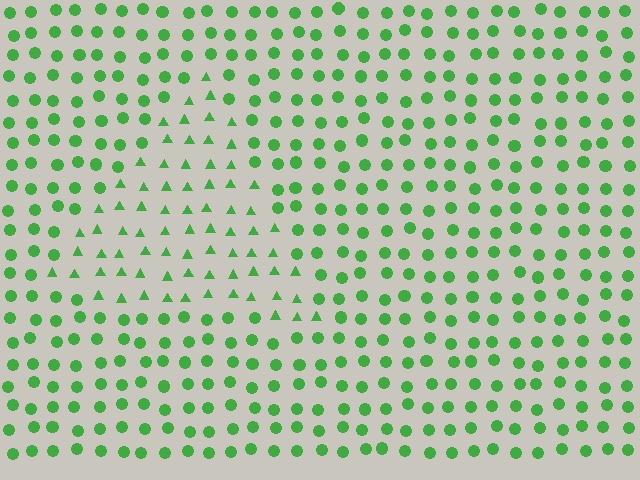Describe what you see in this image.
The image is filled with small green elements arranged in a uniform grid. A triangle-shaped region contains triangles, while the surrounding area contains circles. The boundary is defined purely by the change in element shape.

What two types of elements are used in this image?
The image uses triangles inside the triangle region and circles outside it.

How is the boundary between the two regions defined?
The boundary is defined by a change in element shape: triangles inside vs. circles outside. All elements share the same color and spacing.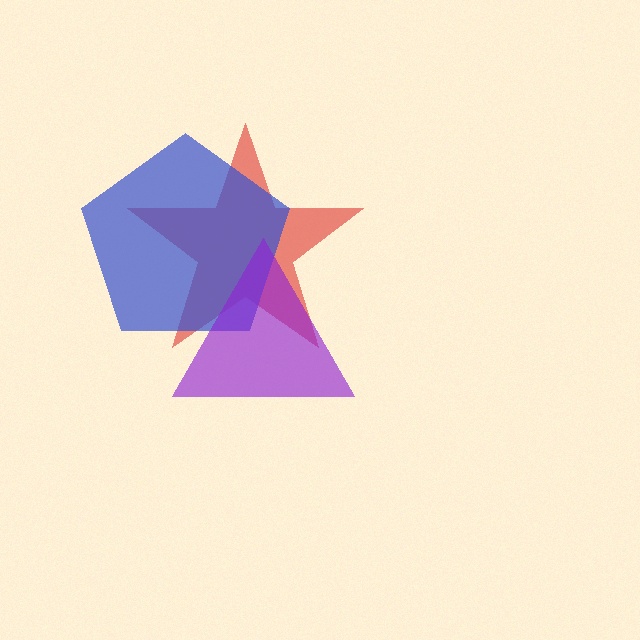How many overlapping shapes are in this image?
There are 3 overlapping shapes in the image.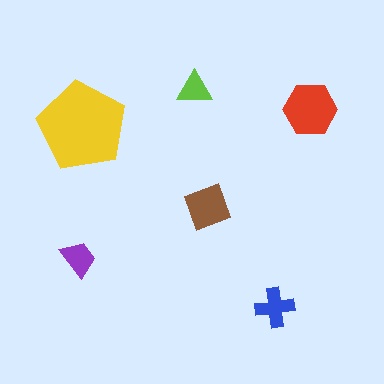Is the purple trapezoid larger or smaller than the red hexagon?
Smaller.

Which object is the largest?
The yellow pentagon.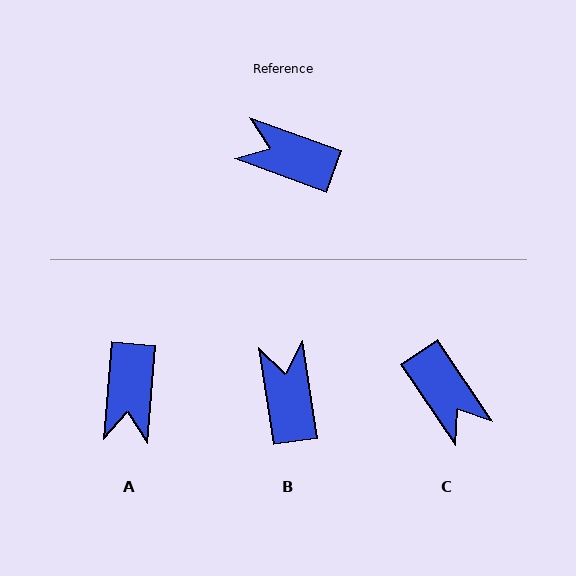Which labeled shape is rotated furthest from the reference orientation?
C, about 144 degrees away.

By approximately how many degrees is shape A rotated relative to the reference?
Approximately 105 degrees counter-clockwise.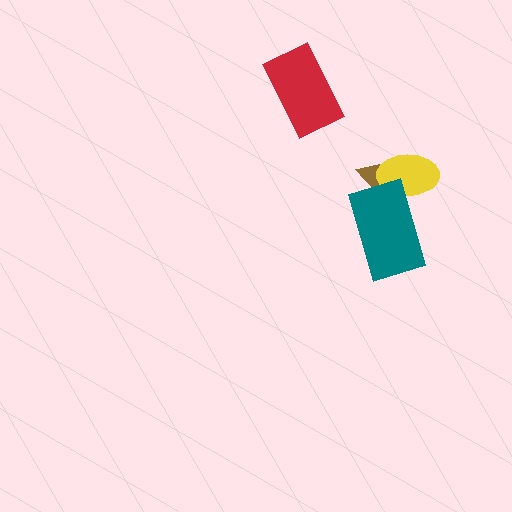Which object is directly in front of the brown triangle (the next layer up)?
The yellow ellipse is directly in front of the brown triangle.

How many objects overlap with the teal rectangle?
2 objects overlap with the teal rectangle.